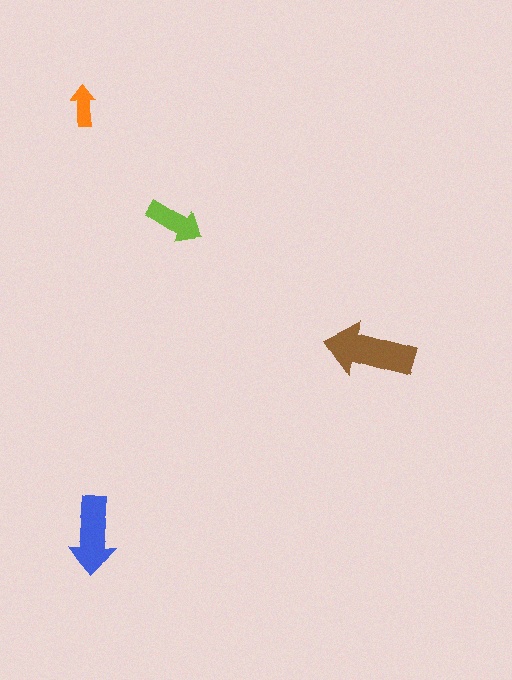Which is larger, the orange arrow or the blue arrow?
The blue one.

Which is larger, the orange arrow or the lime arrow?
The lime one.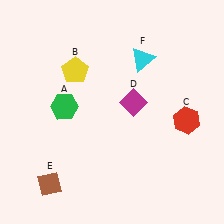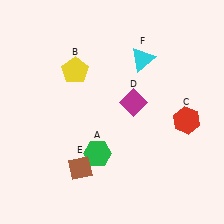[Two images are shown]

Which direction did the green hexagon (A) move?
The green hexagon (A) moved down.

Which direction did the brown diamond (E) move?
The brown diamond (E) moved right.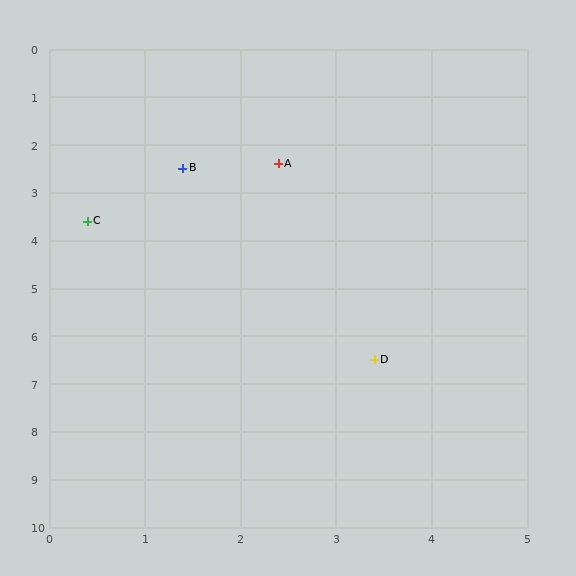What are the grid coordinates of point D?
Point D is at approximately (3.4, 6.5).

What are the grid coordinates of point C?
Point C is at approximately (0.4, 3.6).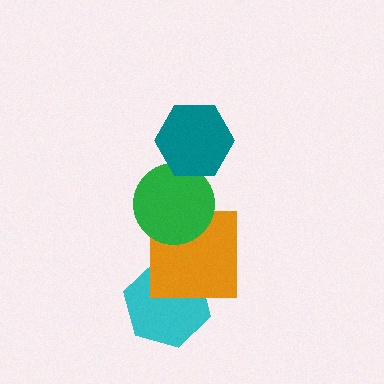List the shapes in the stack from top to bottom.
From top to bottom: the teal hexagon, the green circle, the orange square, the cyan hexagon.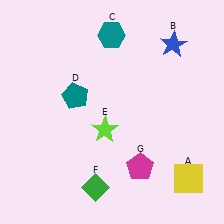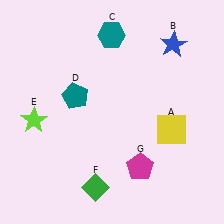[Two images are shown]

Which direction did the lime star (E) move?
The lime star (E) moved left.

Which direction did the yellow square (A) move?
The yellow square (A) moved up.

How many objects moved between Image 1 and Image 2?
2 objects moved between the two images.